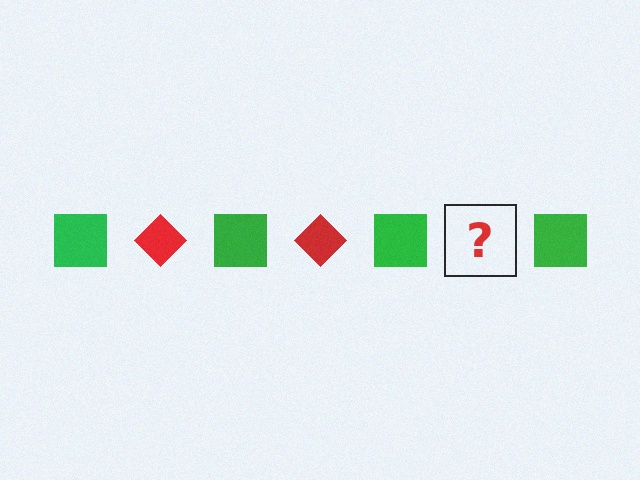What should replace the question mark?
The question mark should be replaced with a red diamond.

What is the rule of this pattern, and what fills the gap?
The rule is that the pattern alternates between green square and red diamond. The gap should be filled with a red diamond.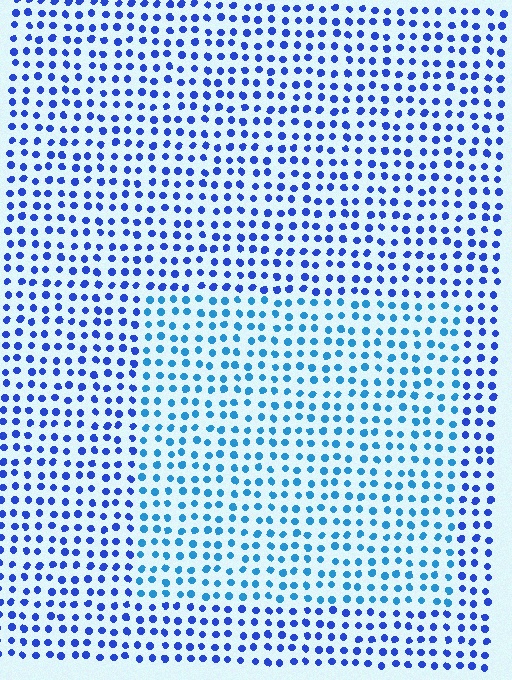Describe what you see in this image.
The image is filled with small blue elements in a uniform arrangement. A rectangle-shaped region is visible where the elements are tinted to a slightly different hue, forming a subtle color boundary.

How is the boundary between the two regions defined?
The boundary is defined purely by a slight shift in hue (about 28 degrees). Spacing, size, and orientation are identical on both sides.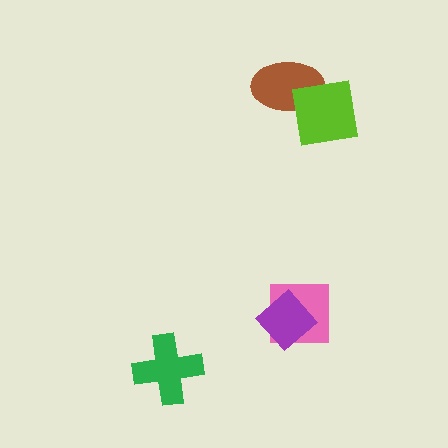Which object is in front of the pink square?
The purple diamond is in front of the pink square.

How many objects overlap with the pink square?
1 object overlaps with the pink square.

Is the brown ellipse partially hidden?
Yes, it is partially covered by another shape.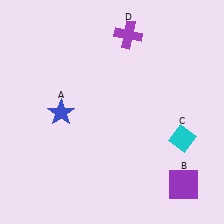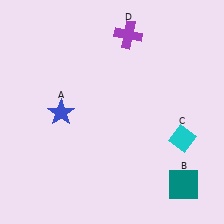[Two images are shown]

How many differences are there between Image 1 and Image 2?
There is 1 difference between the two images.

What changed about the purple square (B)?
In Image 1, B is purple. In Image 2, it changed to teal.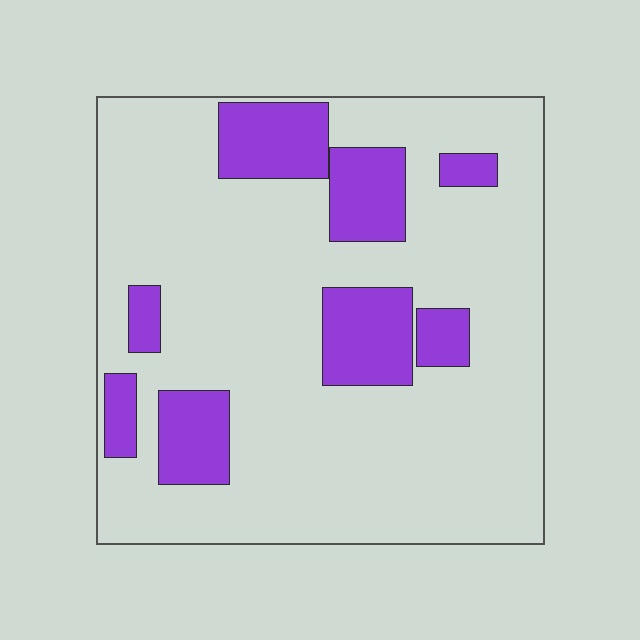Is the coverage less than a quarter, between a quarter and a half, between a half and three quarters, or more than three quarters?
Less than a quarter.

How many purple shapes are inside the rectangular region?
8.